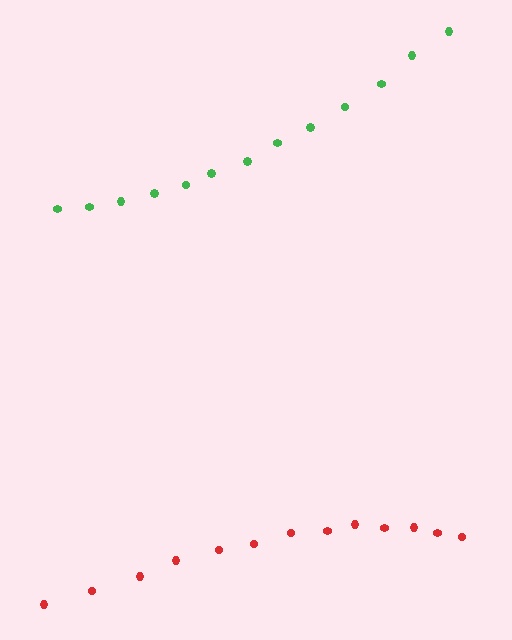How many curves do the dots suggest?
There are 2 distinct paths.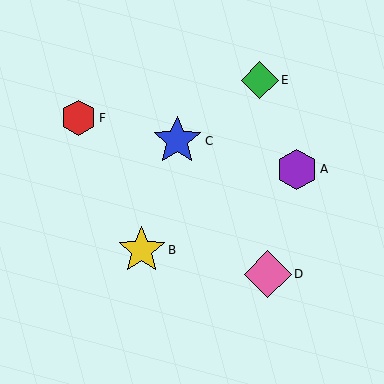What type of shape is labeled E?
Shape E is a green diamond.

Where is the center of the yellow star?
The center of the yellow star is at (142, 250).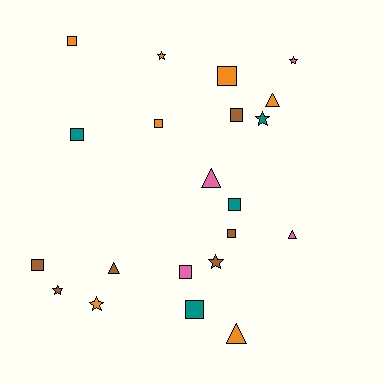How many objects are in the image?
There are 21 objects.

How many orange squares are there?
There are 3 orange squares.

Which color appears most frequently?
Orange, with 7 objects.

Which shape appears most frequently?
Square, with 10 objects.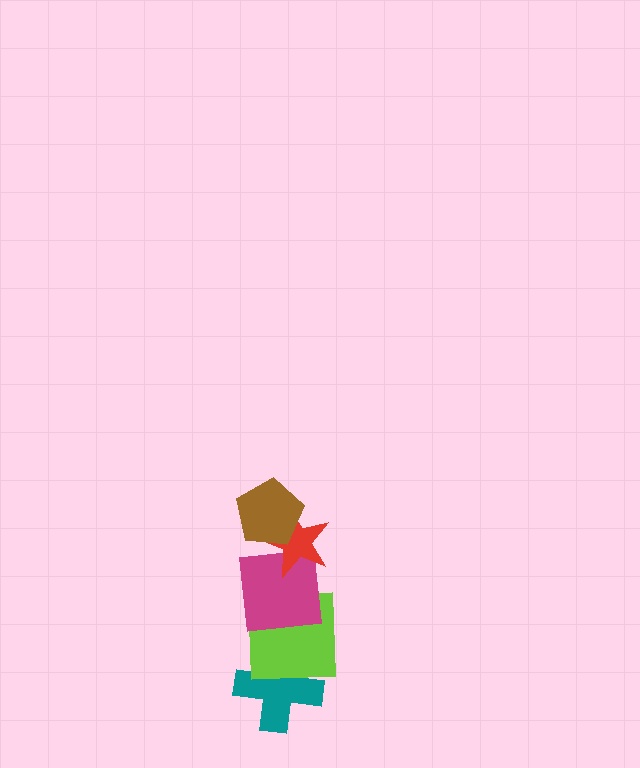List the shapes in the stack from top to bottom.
From top to bottom: the brown pentagon, the red star, the magenta square, the lime square, the teal cross.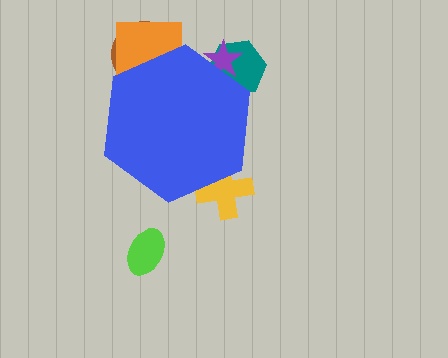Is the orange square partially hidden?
Yes, the orange square is partially hidden behind the blue hexagon.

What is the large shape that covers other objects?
A blue hexagon.